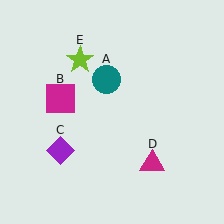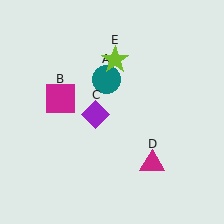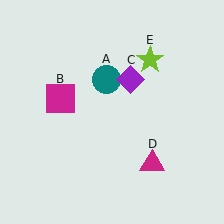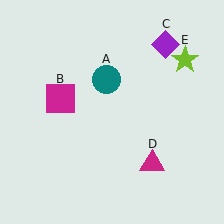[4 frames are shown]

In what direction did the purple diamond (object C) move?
The purple diamond (object C) moved up and to the right.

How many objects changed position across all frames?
2 objects changed position: purple diamond (object C), lime star (object E).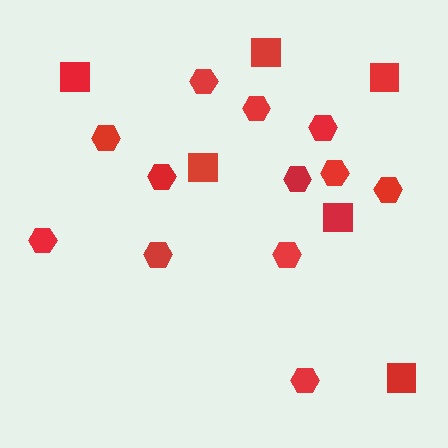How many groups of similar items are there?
There are 2 groups: one group of hexagons (12) and one group of squares (6).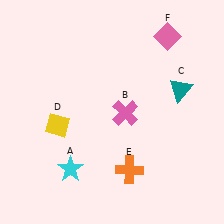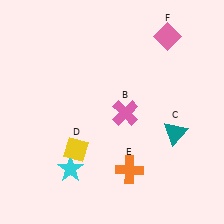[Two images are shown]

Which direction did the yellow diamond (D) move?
The yellow diamond (D) moved down.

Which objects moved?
The objects that moved are: the teal triangle (C), the yellow diamond (D).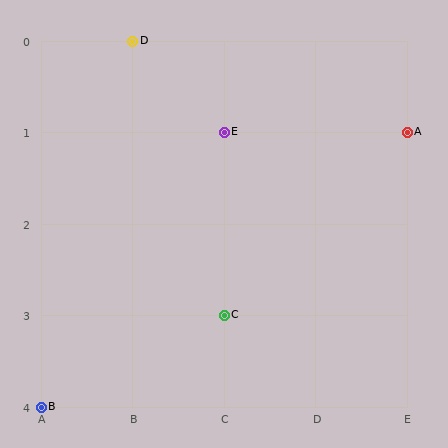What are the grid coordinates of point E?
Point E is at grid coordinates (C, 1).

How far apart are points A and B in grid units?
Points A and B are 4 columns and 3 rows apart (about 5.0 grid units diagonally).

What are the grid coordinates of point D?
Point D is at grid coordinates (B, 0).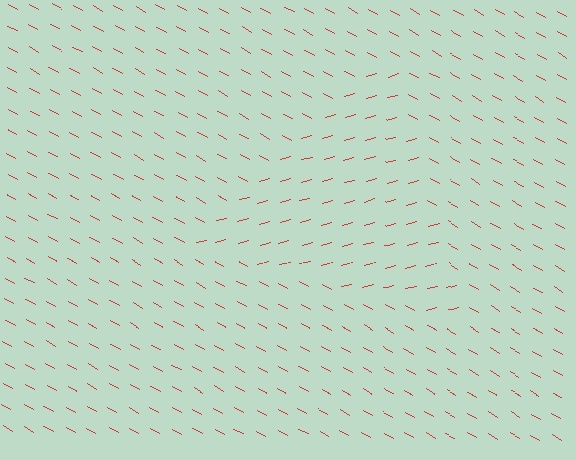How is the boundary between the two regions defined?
The boundary is defined purely by a change in line orientation (approximately 45 degrees difference). All lines are the same color and thickness.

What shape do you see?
I see a triangle.